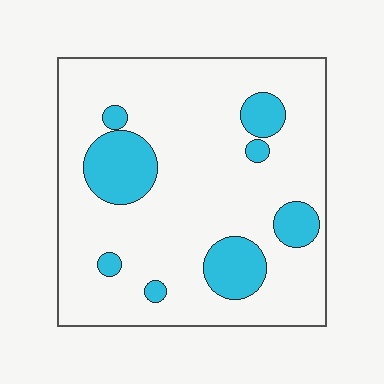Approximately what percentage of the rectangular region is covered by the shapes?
Approximately 20%.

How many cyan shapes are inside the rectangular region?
8.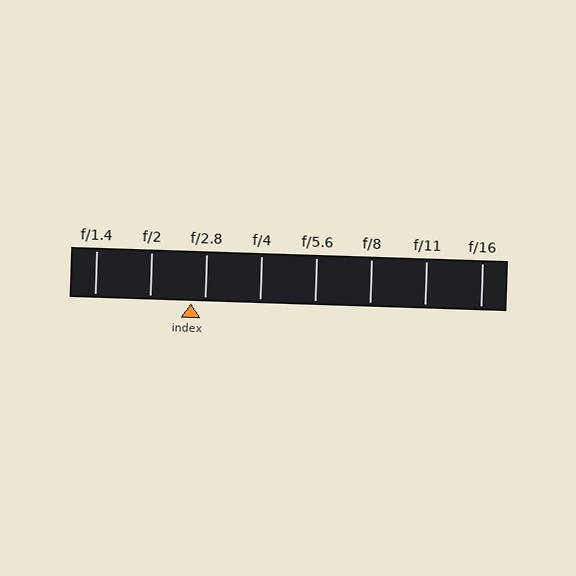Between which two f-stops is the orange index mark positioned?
The index mark is between f/2 and f/2.8.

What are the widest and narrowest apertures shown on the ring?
The widest aperture shown is f/1.4 and the narrowest is f/16.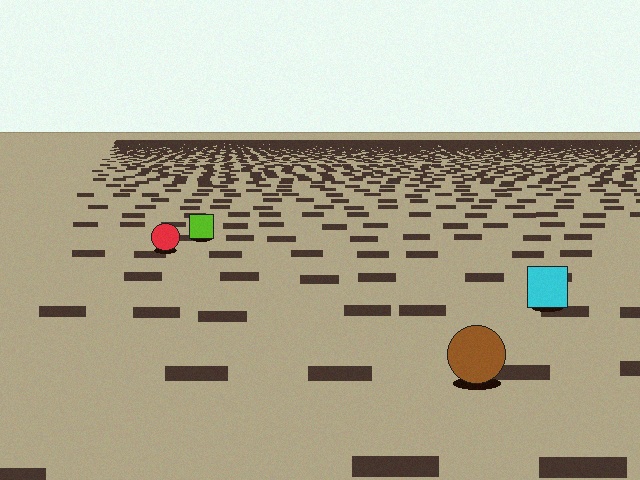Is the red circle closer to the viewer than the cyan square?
No. The cyan square is closer — you can tell from the texture gradient: the ground texture is coarser near it.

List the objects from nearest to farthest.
From nearest to farthest: the brown circle, the cyan square, the red circle, the lime square.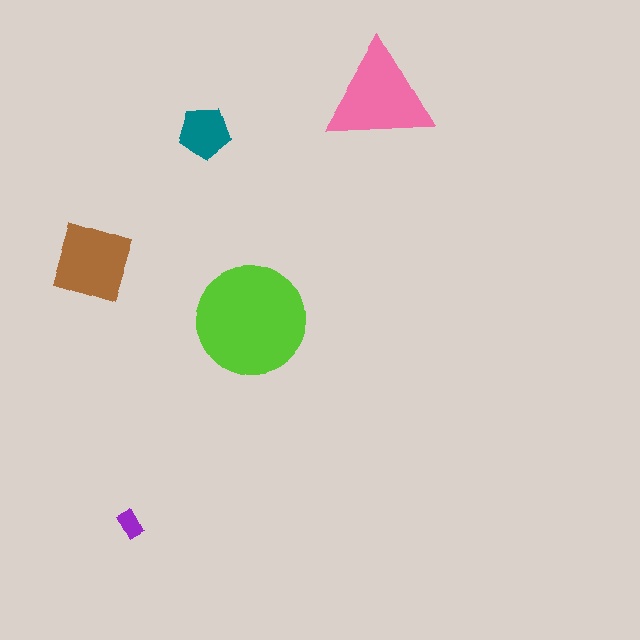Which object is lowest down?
The purple rectangle is bottommost.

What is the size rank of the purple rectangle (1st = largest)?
5th.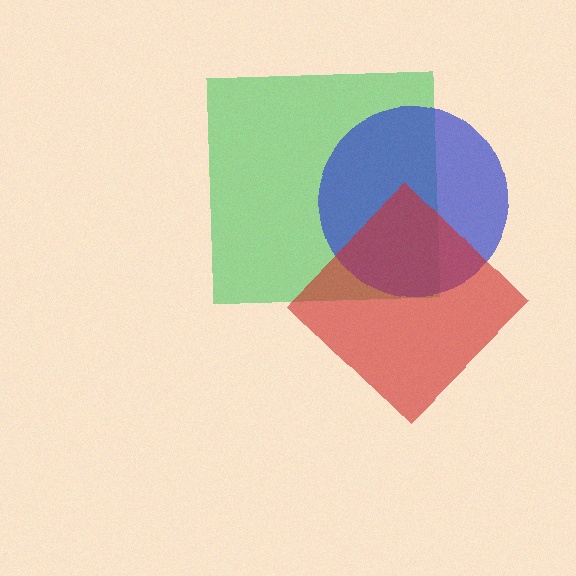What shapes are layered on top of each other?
The layered shapes are: a green square, a blue circle, a red diamond.